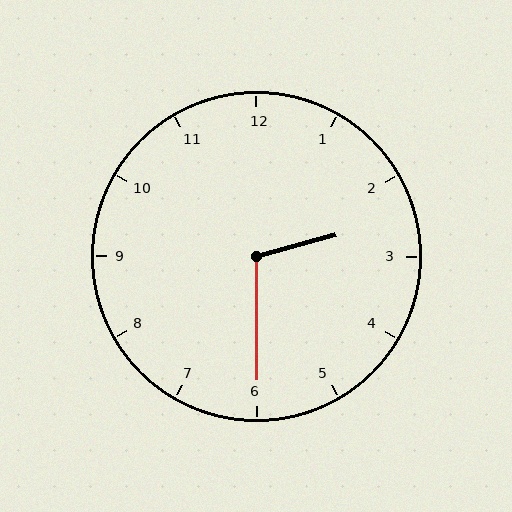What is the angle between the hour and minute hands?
Approximately 105 degrees.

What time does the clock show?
2:30.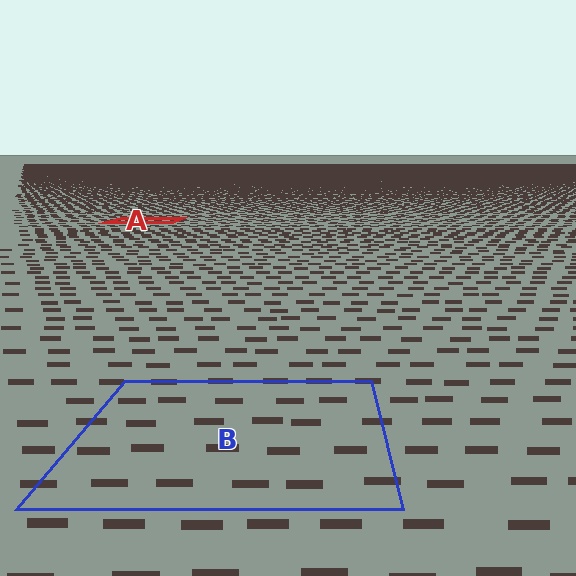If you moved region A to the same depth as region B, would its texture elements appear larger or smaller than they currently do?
They would appear larger. At a closer depth, the same texture elements are projected at a bigger on-screen size.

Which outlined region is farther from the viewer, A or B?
Region A is farther from the viewer — the texture elements inside it appear smaller and more densely packed.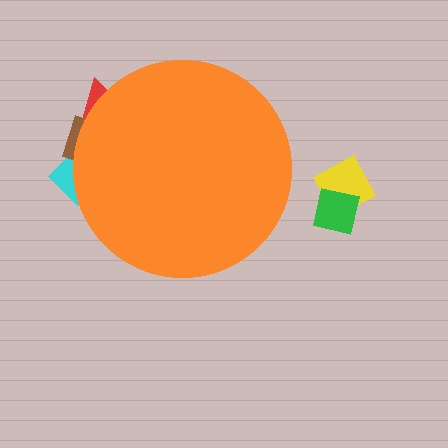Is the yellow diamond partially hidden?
No, the yellow diamond is fully visible.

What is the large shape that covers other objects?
An orange circle.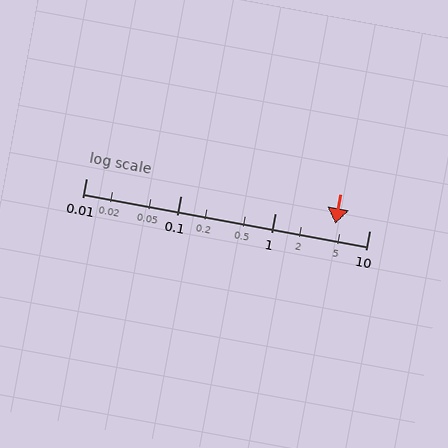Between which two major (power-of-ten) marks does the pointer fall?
The pointer is between 1 and 10.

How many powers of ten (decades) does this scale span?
The scale spans 3 decades, from 0.01 to 10.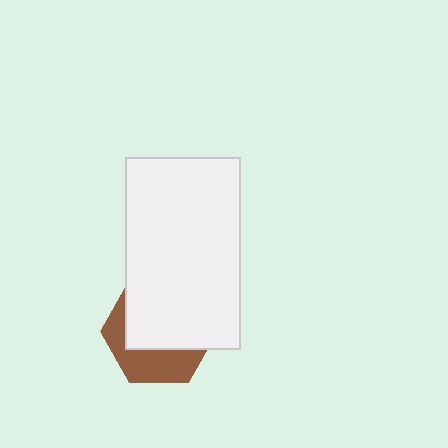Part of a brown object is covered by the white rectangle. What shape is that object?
It is a hexagon.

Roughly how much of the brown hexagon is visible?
A small part of it is visible (roughly 39%).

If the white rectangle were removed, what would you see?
You would see the complete brown hexagon.